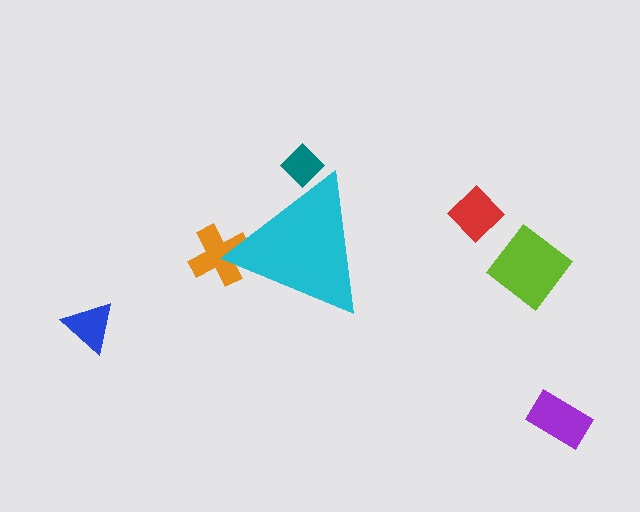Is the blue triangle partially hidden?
No, the blue triangle is fully visible.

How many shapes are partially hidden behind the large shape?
2 shapes are partially hidden.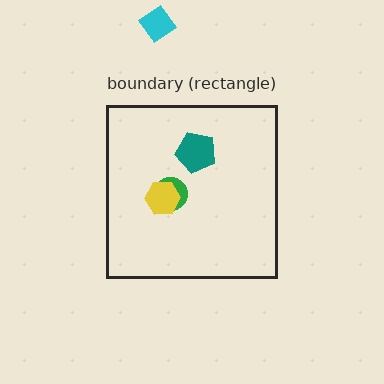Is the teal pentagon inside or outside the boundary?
Inside.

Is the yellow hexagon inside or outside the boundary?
Inside.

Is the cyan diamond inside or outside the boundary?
Outside.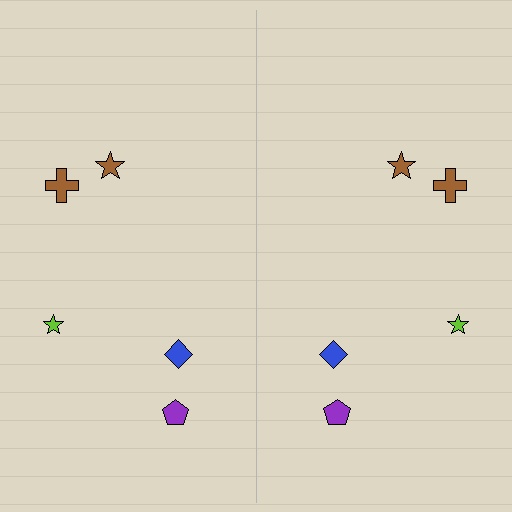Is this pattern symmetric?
Yes, this pattern has bilateral (reflection) symmetry.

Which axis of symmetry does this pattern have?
The pattern has a vertical axis of symmetry running through the center of the image.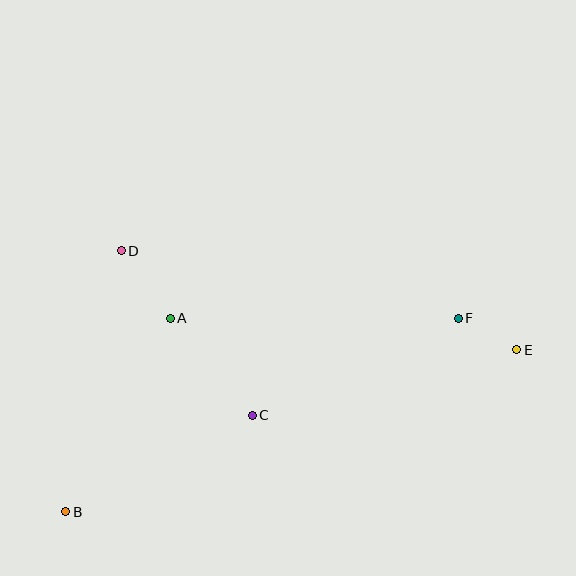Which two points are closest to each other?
Points E and F are closest to each other.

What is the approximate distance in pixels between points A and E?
The distance between A and E is approximately 348 pixels.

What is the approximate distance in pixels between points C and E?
The distance between C and E is approximately 272 pixels.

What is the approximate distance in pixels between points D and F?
The distance between D and F is approximately 343 pixels.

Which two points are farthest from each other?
Points B and E are farthest from each other.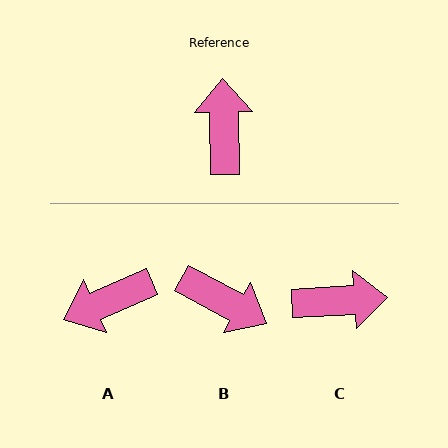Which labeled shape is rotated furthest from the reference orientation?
B, about 119 degrees away.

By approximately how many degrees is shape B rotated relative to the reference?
Approximately 119 degrees clockwise.